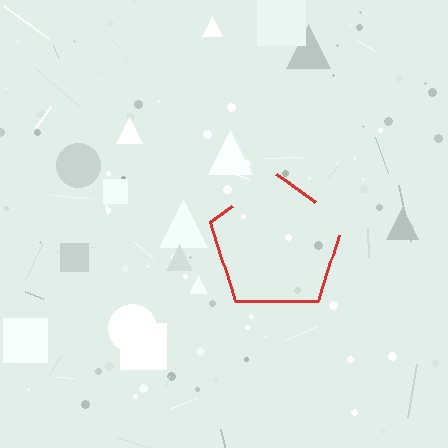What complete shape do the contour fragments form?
The contour fragments form a pentagon.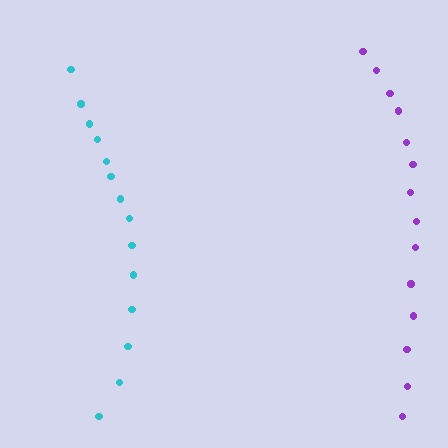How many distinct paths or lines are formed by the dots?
There are 2 distinct paths.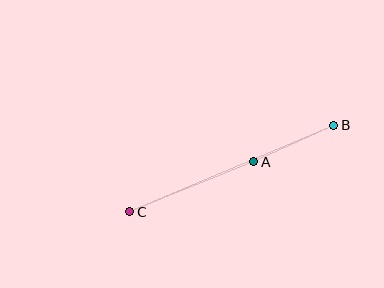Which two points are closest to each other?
Points A and B are closest to each other.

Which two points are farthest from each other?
Points B and C are farthest from each other.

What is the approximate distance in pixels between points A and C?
The distance between A and C is approximately 134 pixels.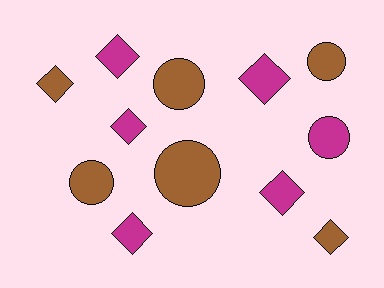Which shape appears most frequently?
Diamond, with 7 objects.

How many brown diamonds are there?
There are 2 brown diamonds.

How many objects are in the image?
There are 12 objects.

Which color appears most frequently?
Brown, with 6 objects.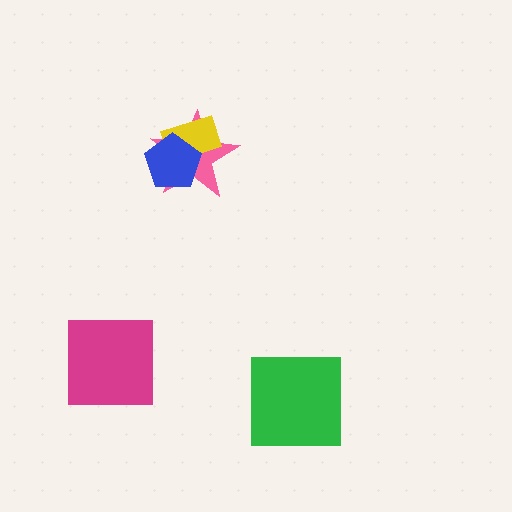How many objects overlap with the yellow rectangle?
2 objects overlap with the yellow rectangle.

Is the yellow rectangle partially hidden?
Yes, it is partially covered by another shape.